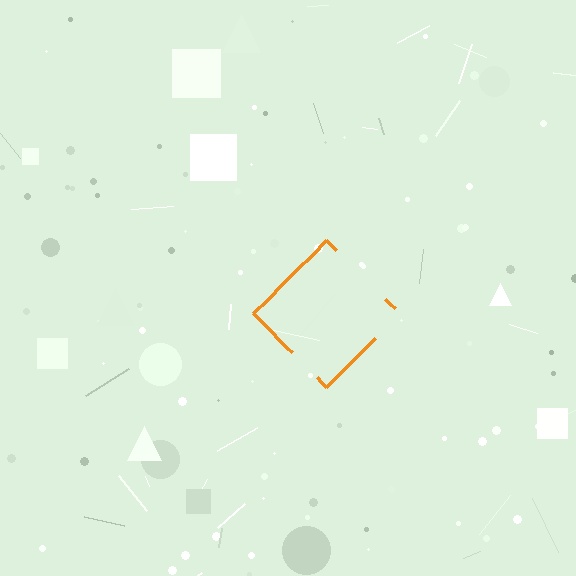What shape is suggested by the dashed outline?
The dashed outline suggests a diamond.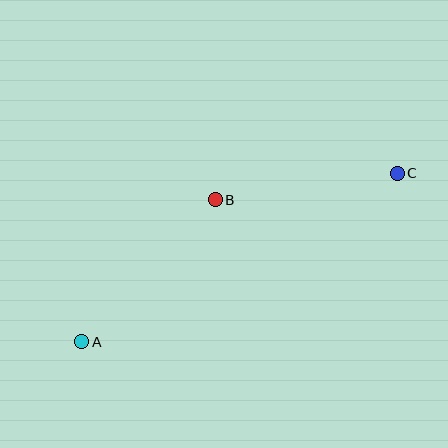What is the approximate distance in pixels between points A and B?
The distance between A and B is approximately 195 pixels.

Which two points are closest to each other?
Points B and C are closest to each other.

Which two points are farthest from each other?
Points A and C are farthest from each other.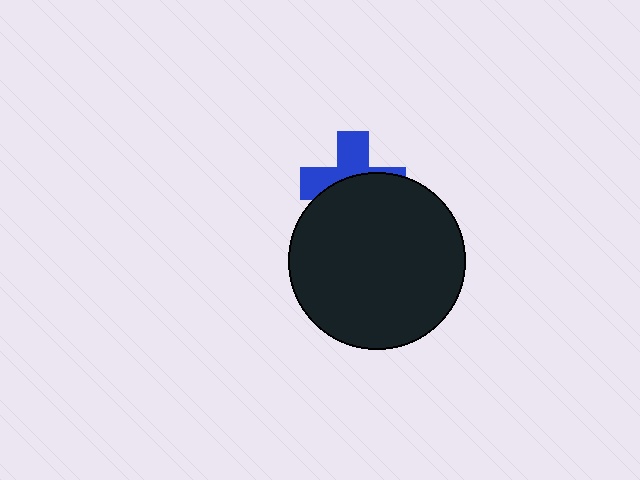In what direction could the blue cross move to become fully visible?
The blue cross could move up. That would shift it out from behind the black circle entirely.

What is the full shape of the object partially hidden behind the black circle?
The partially hidden object is a blue cross.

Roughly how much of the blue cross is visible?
About half of it is visible (roughly 45%).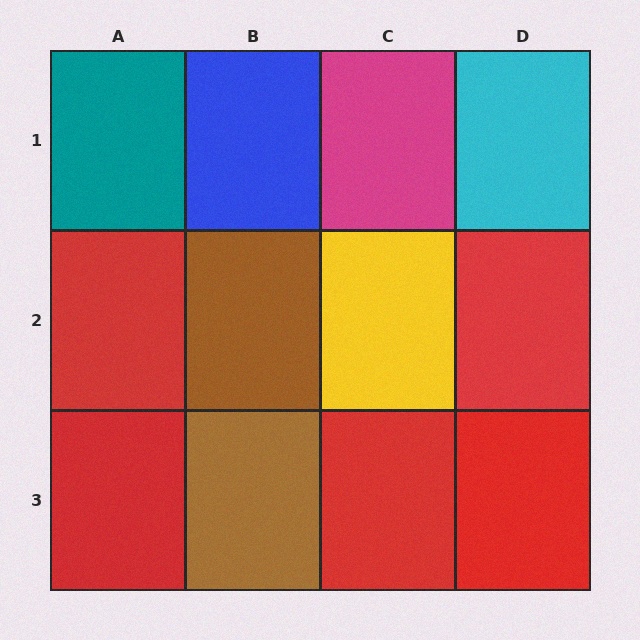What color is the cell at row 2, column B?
Brown.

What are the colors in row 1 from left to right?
Teal, blue, magenta, cyan.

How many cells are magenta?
1 cell is magenta.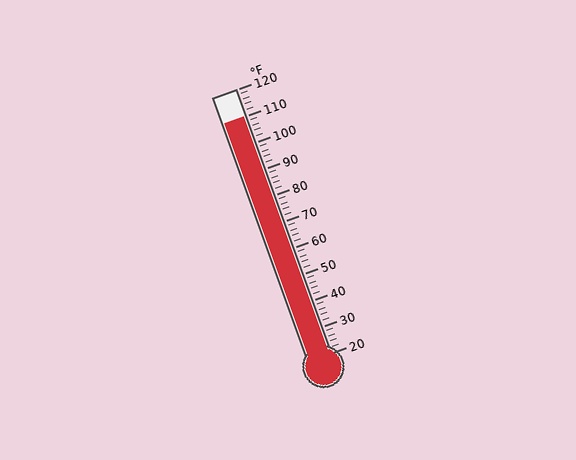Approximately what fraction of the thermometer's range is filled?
The thermometer is filled to approximately 90% of its range.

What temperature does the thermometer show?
The thermometer shows approximately 110°F.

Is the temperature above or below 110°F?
The temperature is at 110°F.